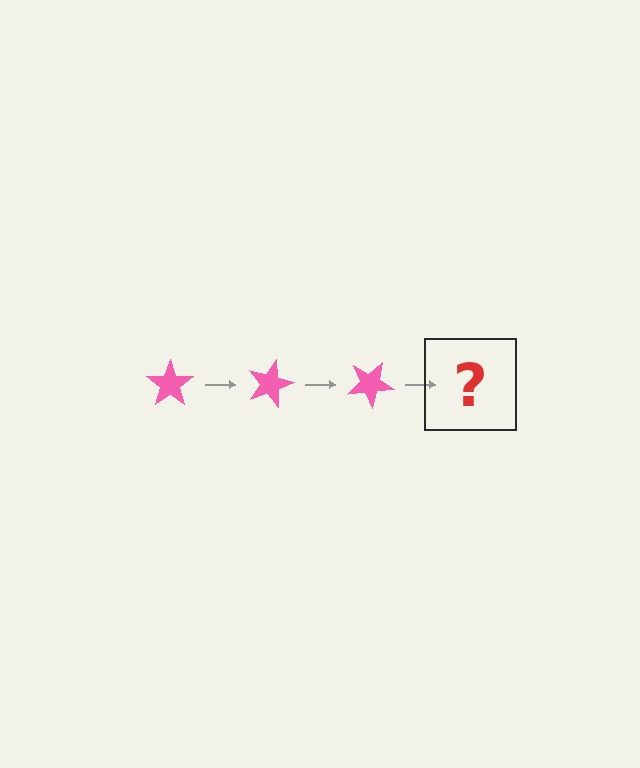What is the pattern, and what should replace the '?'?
The pattern is that the star rotates 15 degrees each step. The '?' should be a pink star rotated 45 degrees.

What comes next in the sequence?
The next element should be a pink star rotated 45 degrees.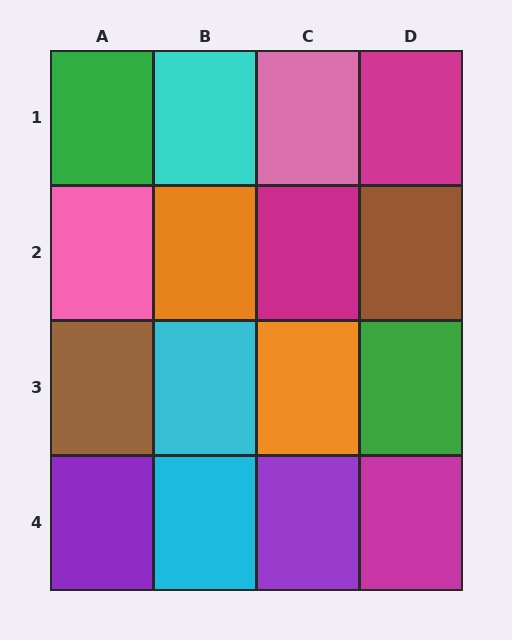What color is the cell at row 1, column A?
Green.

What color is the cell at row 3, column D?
Green.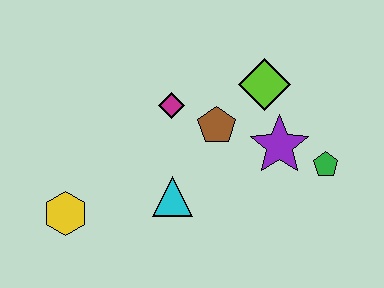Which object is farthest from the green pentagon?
The yellow hexagon is farthest from the green pentagon.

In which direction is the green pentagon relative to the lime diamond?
The green pentagon is below the lime diamond.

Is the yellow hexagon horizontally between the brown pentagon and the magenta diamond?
No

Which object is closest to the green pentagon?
The purple star is closest to the green pentagon.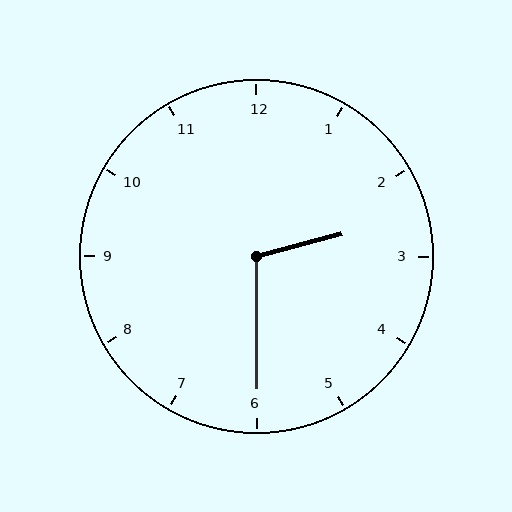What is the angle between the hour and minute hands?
Approximately 105 degrees.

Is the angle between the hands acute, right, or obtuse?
It is obtuse.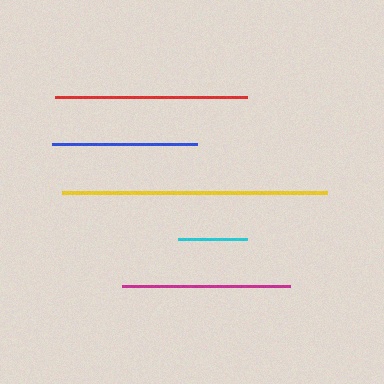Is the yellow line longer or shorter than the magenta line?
The yellow line is longer than the magenta line.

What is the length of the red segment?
The red segment is approximately 192 pixels long.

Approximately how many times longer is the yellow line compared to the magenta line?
The yellow line is approximately 1.6 times the length of the magenta line.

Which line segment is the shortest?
The cyan line is the shortest at approximately 70 pixels.